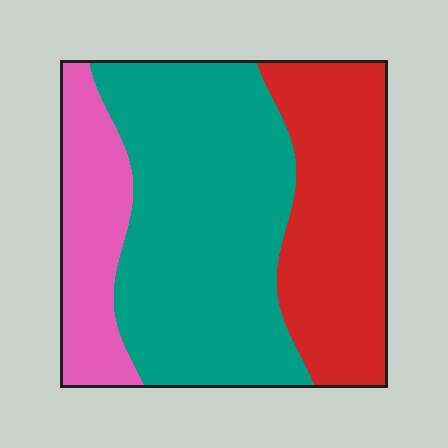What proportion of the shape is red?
Red takes up about one third (1/3) of the shape.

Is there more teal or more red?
Teal.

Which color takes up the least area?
Pink, at roughly 20%.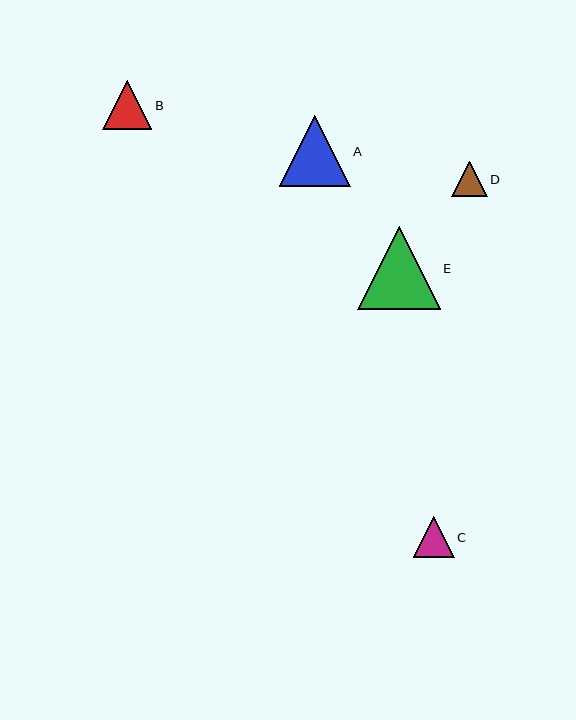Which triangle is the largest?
Triangle E is the largest with a size of approximately 83 pixels.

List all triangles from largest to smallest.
From largest to smallest: E, A, B, C, D.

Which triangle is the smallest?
Triangle D is the smallest with a size of approximately 35 pixels.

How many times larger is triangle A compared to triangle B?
Triangle A is approximately 1.4 times the size of triangle B.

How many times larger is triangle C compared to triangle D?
Triangle C is approximately 1.2 times the size of triangle D.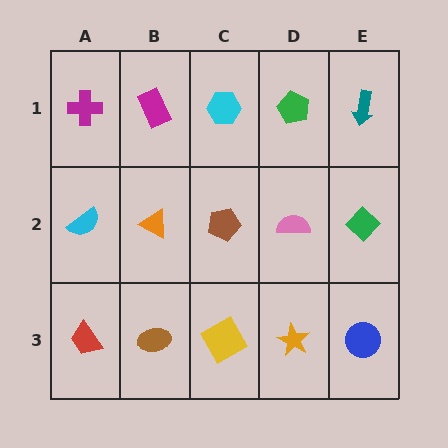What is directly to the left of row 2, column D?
A brown pentagon.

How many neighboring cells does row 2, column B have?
4.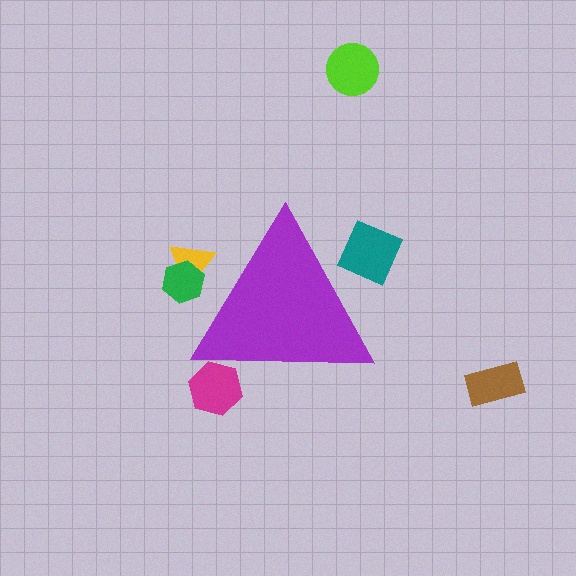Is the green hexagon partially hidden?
Yes, the green hexagon is partially hidden behind the purple triangle.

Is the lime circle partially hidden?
No, the lime circle is fully visible.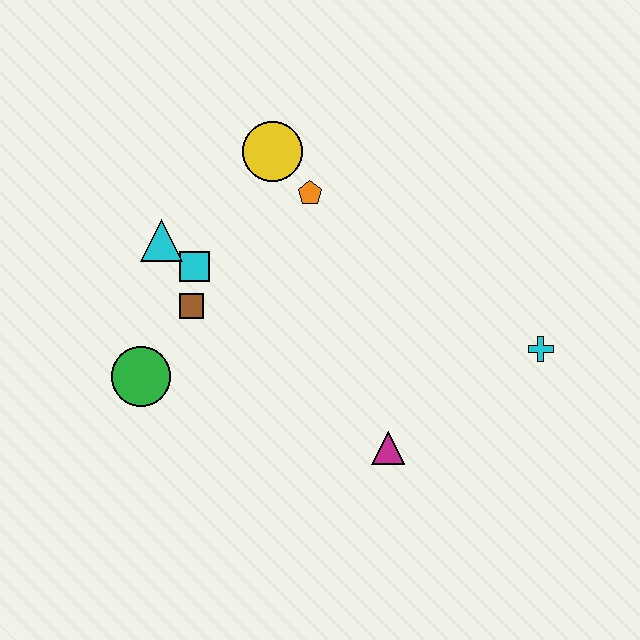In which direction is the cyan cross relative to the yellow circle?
The cyan cross is to the right of the yellow circle.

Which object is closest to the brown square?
The cyan square is closest to the brown square.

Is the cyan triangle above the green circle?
Yes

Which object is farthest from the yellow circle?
The cyan cross is farthest from the yellow circle.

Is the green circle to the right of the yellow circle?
No